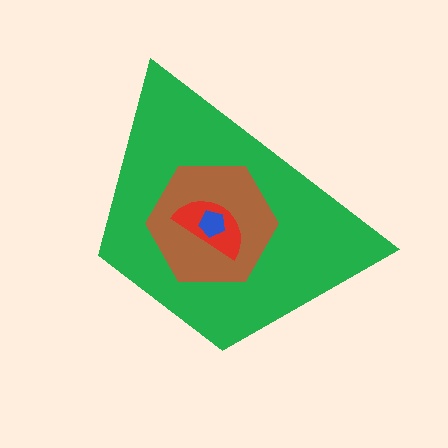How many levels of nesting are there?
4.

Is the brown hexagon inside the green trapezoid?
Yes.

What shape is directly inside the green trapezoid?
The brown hexagon.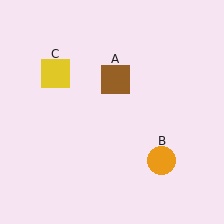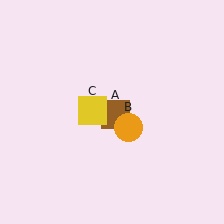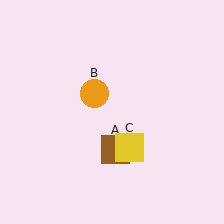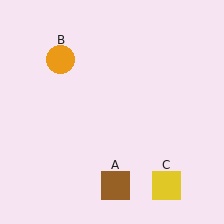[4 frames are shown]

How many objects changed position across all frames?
3 objects changed position: brown square (object A), orange circle (object B), yellow square (object C).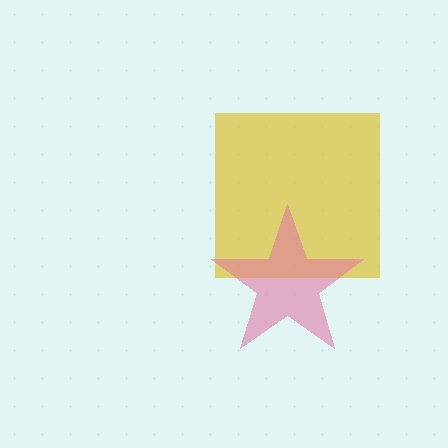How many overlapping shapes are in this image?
There are 2 overlapping shapes in the image.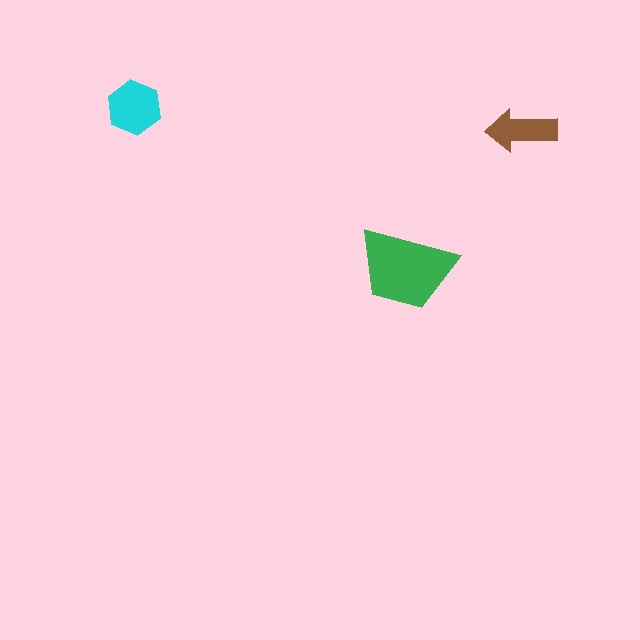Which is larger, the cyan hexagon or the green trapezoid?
The green trapezoid.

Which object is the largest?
The green trapezoid.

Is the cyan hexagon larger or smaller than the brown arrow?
Larger.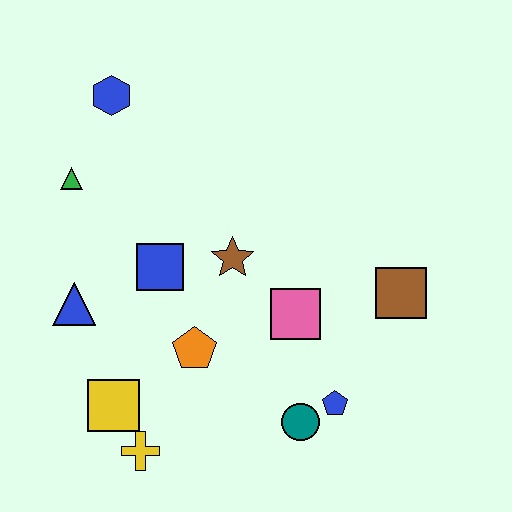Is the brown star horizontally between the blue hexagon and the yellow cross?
No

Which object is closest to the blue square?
The brown star is closest to the blue square.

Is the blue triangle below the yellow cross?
No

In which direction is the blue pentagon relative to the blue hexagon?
The blue pentagon is below the blue hexagon.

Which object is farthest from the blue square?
The brown square is farthest from the blue square.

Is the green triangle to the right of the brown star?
No